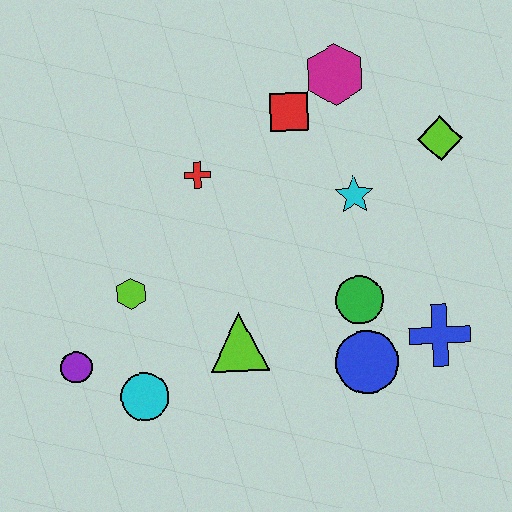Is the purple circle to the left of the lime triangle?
Yes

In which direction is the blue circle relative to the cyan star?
The blue circle is below the cyan star.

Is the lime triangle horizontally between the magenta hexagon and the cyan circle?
Yes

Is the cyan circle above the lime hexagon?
No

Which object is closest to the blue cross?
The blue circle is closest to the blue cross.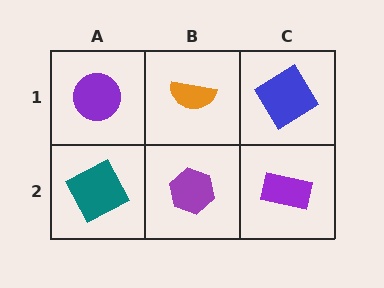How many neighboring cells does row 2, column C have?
2.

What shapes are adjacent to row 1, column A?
A teal square (row 2, column A), an orange semicircle (row 1, column B).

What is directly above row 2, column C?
A blue diamond.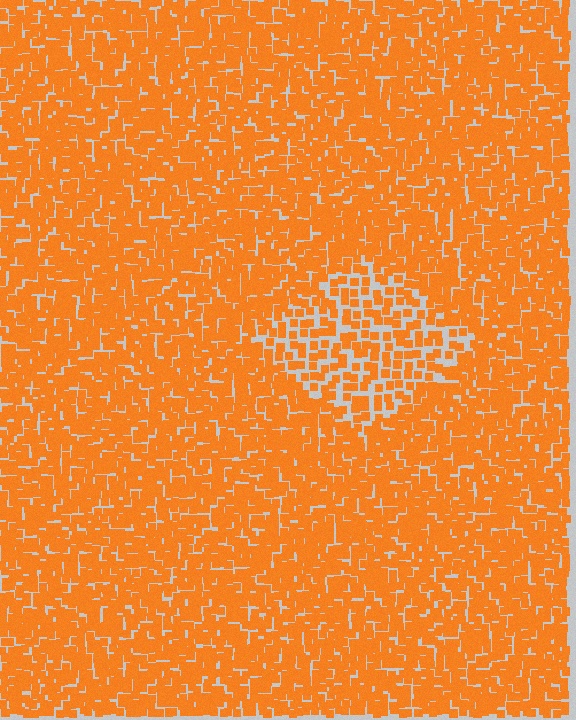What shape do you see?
I see a diamond.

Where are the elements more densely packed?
The elements are more densely packed outside the diamond boundary.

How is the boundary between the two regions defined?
The boundary is defined by a change in element density (approximately 1.9x ratio). All elements are the same color, size, and shape.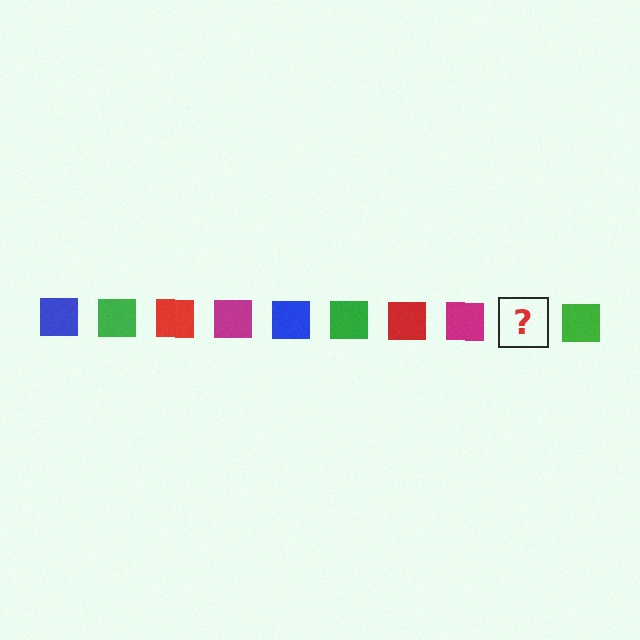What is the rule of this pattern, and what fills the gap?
The rule is that the pattern cycles through blue, green, red, magenta squares. The gap should be filled with a blue square.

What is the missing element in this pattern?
The missing element is a blue square.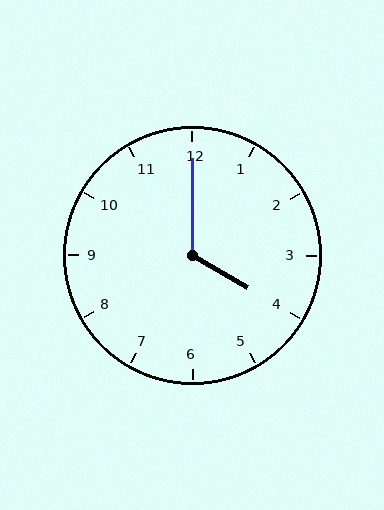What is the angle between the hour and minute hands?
Approximately 120 degrees.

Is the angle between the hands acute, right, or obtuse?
It is obtuse.